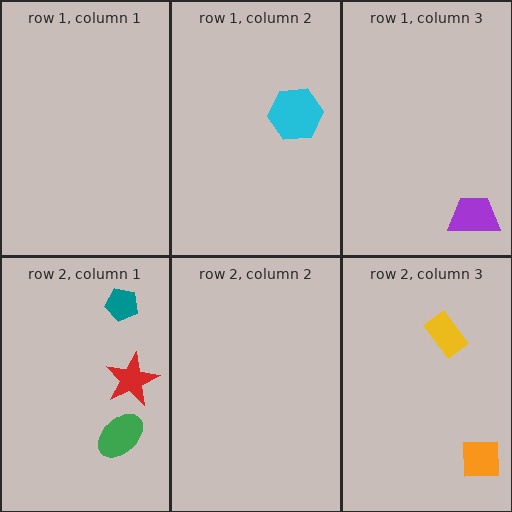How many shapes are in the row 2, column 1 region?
3.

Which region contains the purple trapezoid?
The row 1, column 3 region.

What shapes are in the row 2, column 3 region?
The yellow rectangle, the orange square.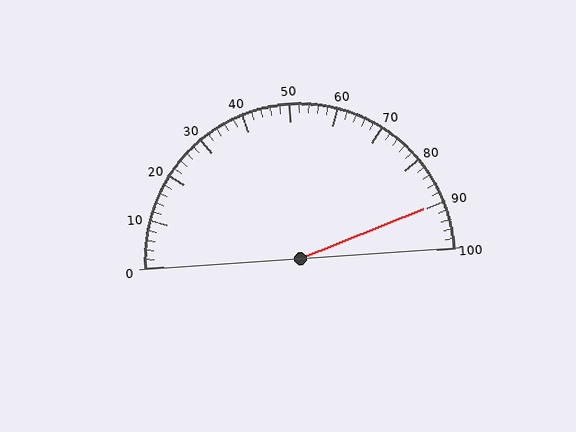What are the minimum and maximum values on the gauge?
The gauge ranges from 0 to 100.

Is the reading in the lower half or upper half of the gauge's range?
The reading is in the upper half of the range (0 to 100).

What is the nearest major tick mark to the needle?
The nearest major tick mark is 90.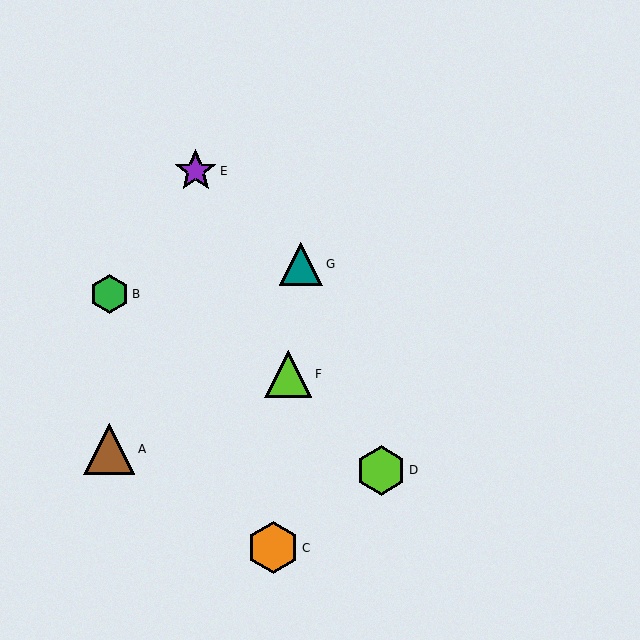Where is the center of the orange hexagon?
The center of the orange hexagon is at (273, 548).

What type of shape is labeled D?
Shape D is a lime hexagon.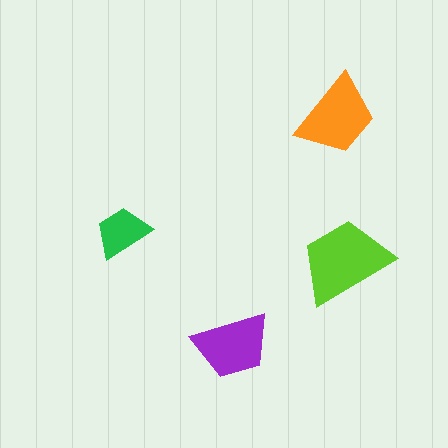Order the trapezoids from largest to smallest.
the lime one, the orange one, the purple one, the green one.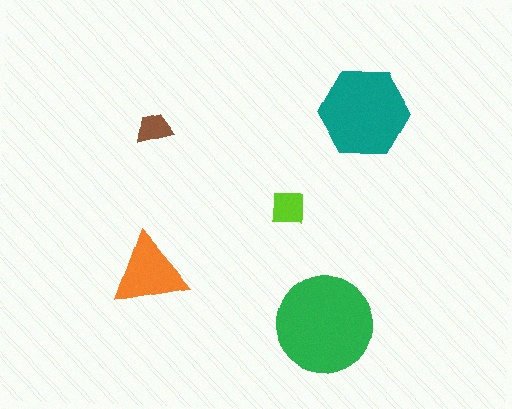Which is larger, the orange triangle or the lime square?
The orange triangle.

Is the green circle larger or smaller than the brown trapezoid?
Larger.